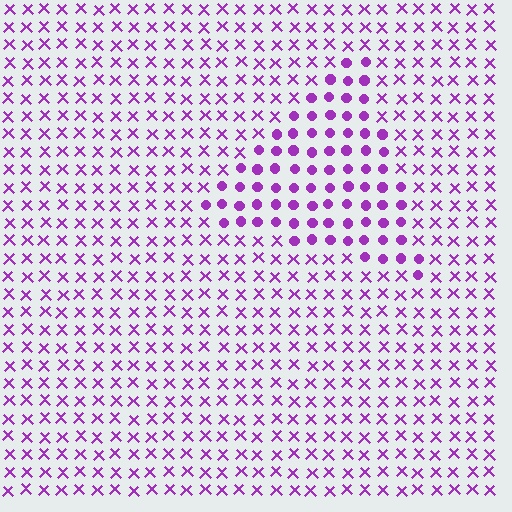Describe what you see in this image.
The image is filled with small purple elements arranged in a uniform grid. A triangle-shaped region contains circles, while the surrounding area contains X marks. The boundary is defined purely by the change in element shape.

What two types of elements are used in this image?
The image uses circles inside the triangle region and X marks outside it.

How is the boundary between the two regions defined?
The boundary is defined by a change in element shape: circles inside vs. X marks outside. All elements share the same color and spacing.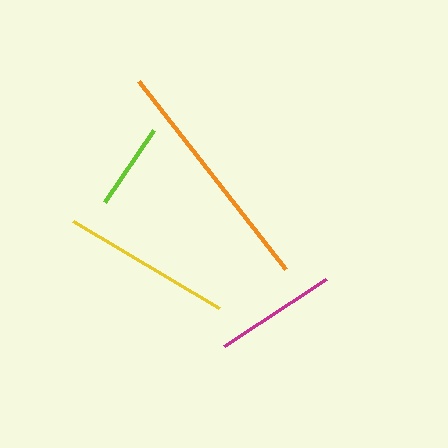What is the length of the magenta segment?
The magenta segment is approximately 122 pixels long.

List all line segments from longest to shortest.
From longest to shortest: orange, yellow, magenta, lime.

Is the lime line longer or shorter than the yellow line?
The yellow line is longer than the lime line.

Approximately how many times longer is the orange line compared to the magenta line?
The orange line is approximately 2.0 times the length of the magenta line.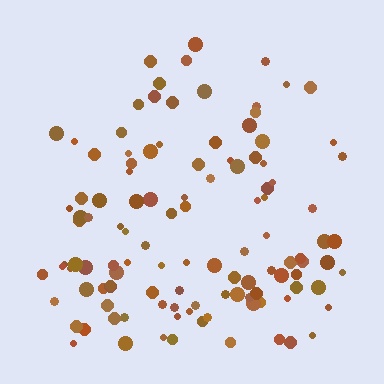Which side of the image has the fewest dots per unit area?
The top.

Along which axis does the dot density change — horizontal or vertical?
Vertical.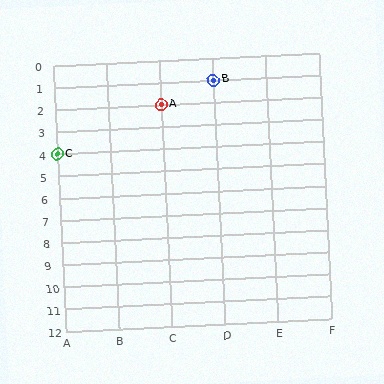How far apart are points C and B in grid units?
Points C and B are 3 columns and 3 rows apart (about 4.2 grid units diagonally).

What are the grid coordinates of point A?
Point A is at grid coordinates (C, 2).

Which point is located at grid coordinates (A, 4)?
Point C is at (A, 4).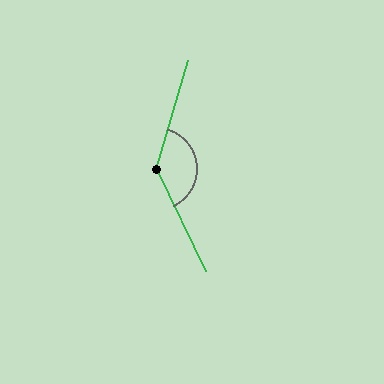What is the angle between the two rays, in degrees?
Approximately 137 degrees.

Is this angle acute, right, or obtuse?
It is obtuse.